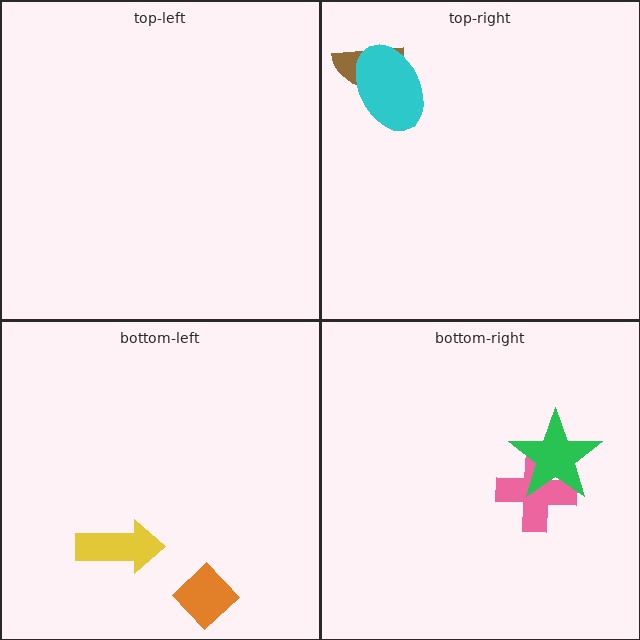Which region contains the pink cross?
The bottom-right region.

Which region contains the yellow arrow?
The bottom-left region.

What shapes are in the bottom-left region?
The yellow arrow, the orange diamond.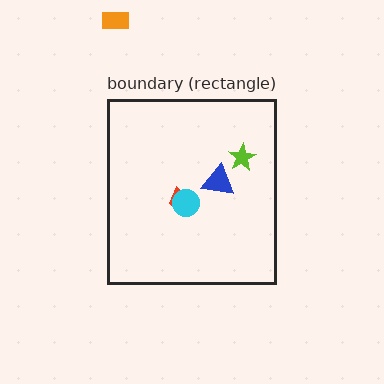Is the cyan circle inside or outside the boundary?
Inside.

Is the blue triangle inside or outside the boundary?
Inside.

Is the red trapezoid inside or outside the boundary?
Inside.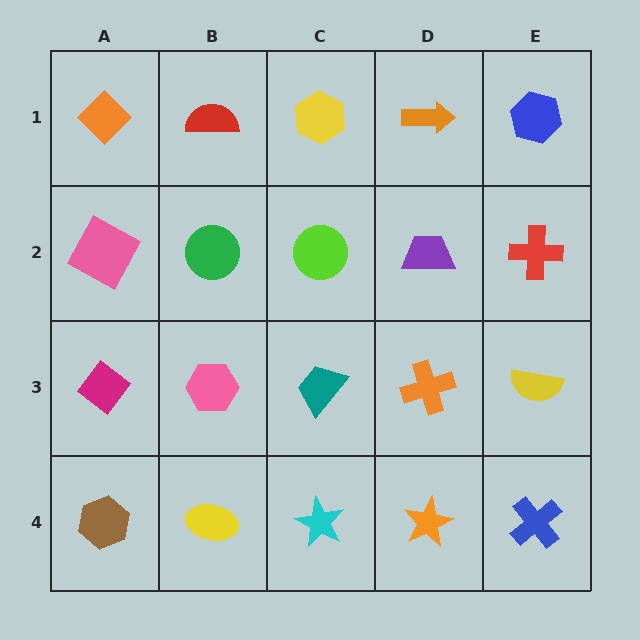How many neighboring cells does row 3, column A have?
3.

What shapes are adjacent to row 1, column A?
A pink square (row 2, column A), a red semicircle (row 1, column B).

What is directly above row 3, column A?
A pink square.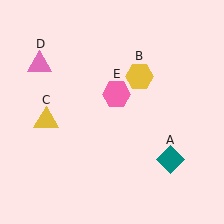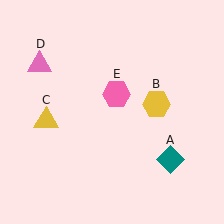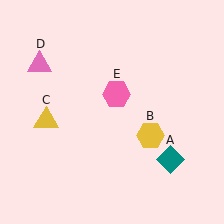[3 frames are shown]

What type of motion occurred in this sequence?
The yellow hexagon (object B) rotated clockwise around the center of the scene.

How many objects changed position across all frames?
1 object changed position: yellow hexagon (object B).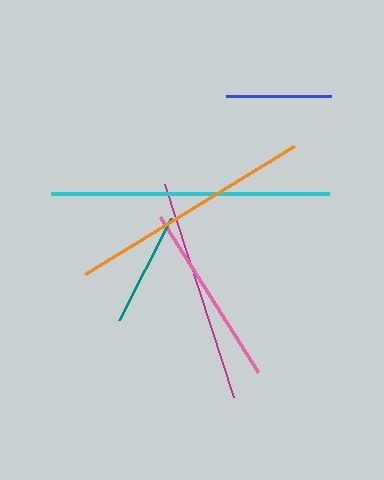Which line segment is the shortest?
The blue line is the shortest at approximately 105 pixels.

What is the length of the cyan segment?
The cyan segment is approximately 277 pixels long.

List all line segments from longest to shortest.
From longest to shortest: cyan, orange, magenta, pink, teal, blue.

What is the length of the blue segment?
The blue segment is approximately 105 pixels long.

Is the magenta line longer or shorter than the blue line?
The magenta line is longer than the blue line.